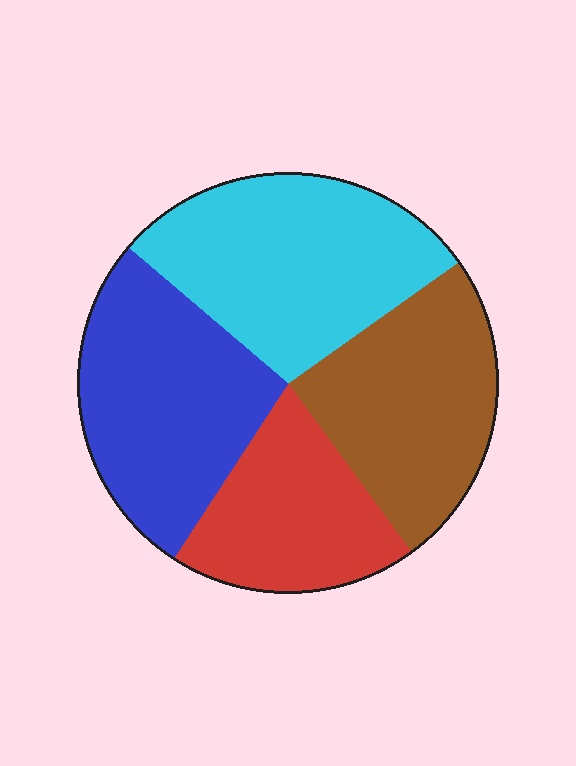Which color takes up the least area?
Red, at roughly 20%.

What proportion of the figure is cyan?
Cyan covers roughly 30% of the figure.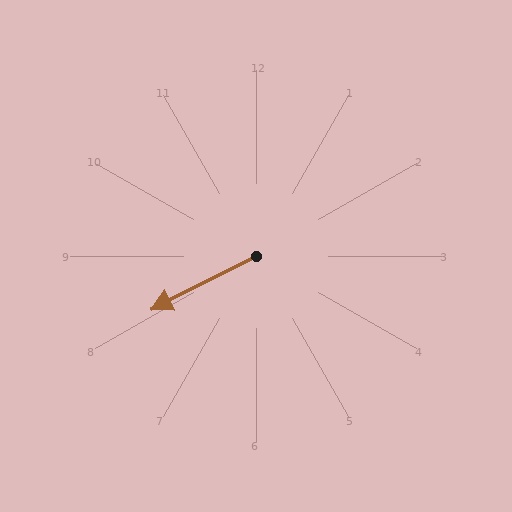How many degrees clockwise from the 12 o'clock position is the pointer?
Approximately 243 degrees.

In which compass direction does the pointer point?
Southwest.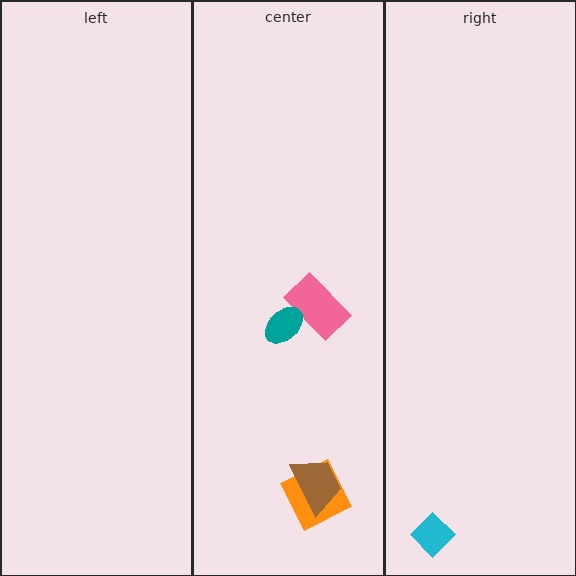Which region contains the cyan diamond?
The right region.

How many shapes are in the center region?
4.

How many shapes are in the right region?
1.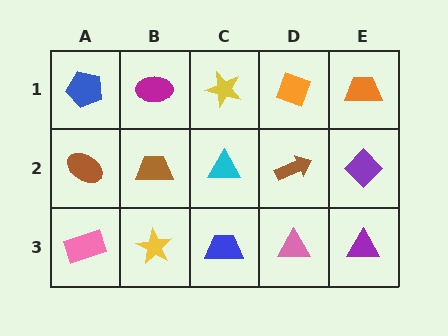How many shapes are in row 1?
5 shapes.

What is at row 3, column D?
A pink triangle.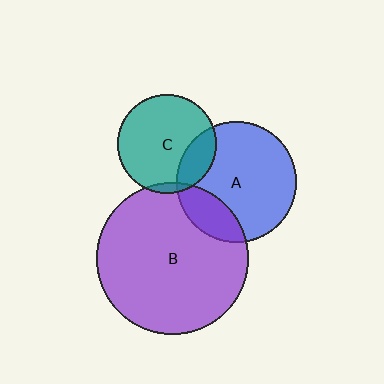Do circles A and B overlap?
Yes.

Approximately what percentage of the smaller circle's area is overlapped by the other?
Approximately 20%.